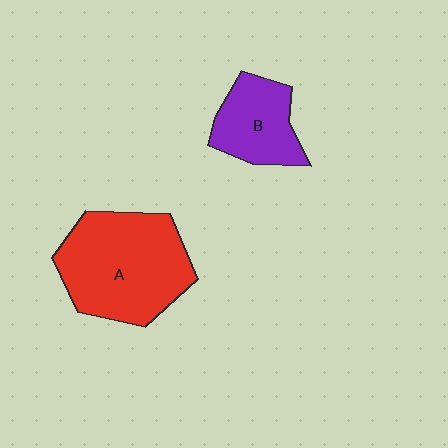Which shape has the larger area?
Shape A (red).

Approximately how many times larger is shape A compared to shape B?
Approximately 1.9 times.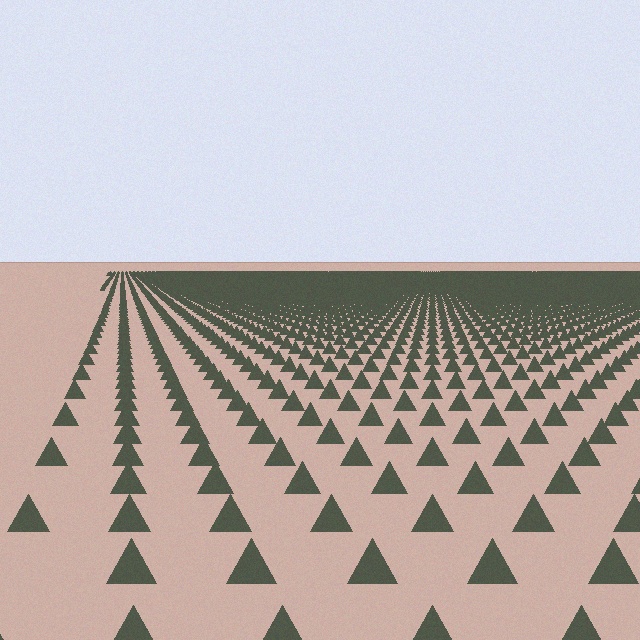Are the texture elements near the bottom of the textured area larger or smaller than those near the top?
Larger. Near the bottom, elements are closer to the viewer and appear at a bigger on-screen size.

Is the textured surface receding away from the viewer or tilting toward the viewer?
The surface is receding away from the viewer. Texture elements get smaller and denser toward the top.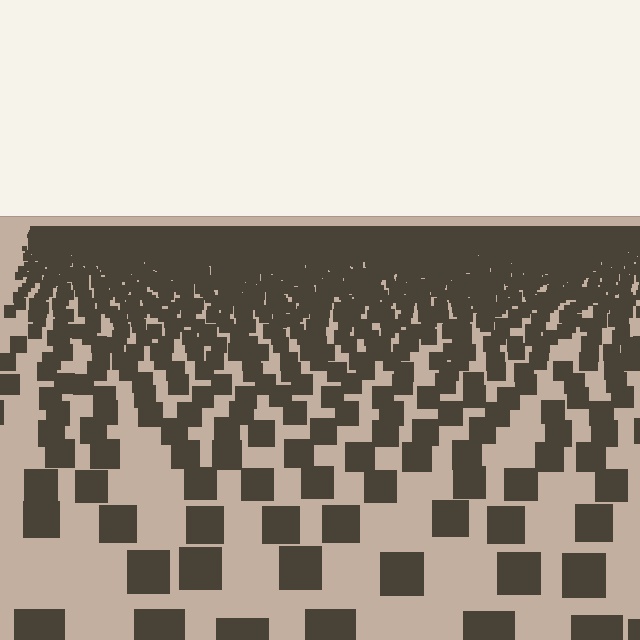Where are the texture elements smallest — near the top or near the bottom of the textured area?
Near the top.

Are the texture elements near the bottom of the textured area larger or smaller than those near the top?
Larger. Near the bottom, elements are closer to the viewer and appear at a bigger on-screen size.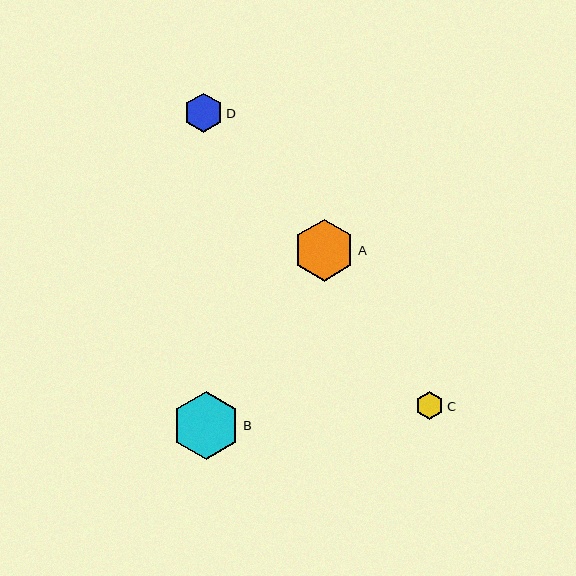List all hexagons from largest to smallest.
From largest to smallest: B, A, D, C.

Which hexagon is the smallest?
Hexagon C is the smallest with a size of approximately 28 pixels.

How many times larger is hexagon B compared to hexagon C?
Hexagon B is approximately 2.4 times the size of hexagon C.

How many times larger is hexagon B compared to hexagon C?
Hexagon B is approximately 2.4 times the size of hexagon C.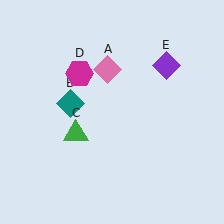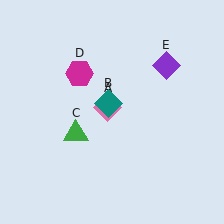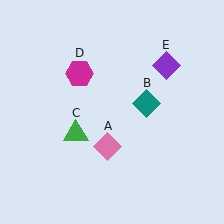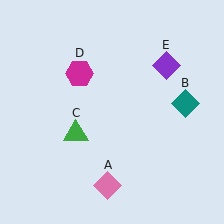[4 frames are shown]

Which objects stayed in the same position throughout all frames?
Green triangle (object C) and magenta hexagon (object D) and purple diamond (object E) remained stationary.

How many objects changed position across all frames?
2 objects changed position: pink diamond (object A), teal diamond (object B).